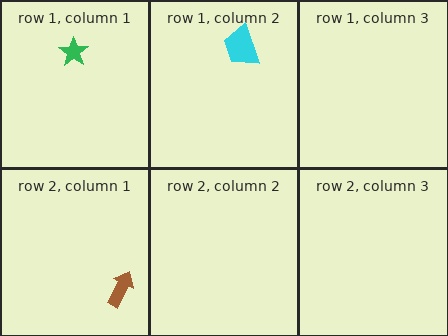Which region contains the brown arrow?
The row 2, column 1 region.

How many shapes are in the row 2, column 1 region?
1.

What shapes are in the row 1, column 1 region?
The green star.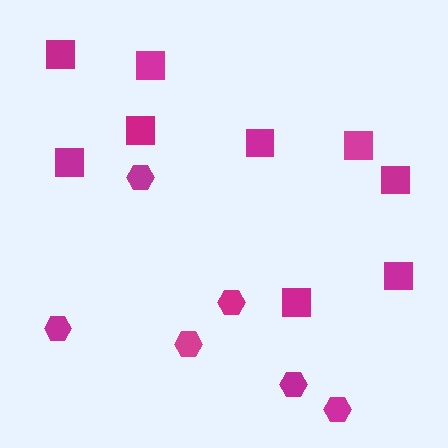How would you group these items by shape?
There are 2 groups: one group of squares (9) and one group of hexagons (6).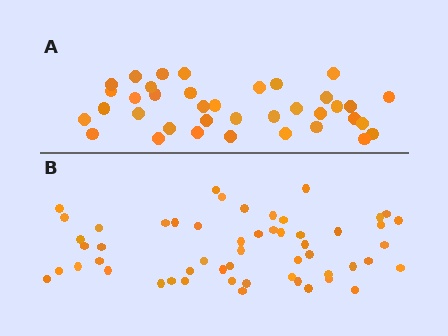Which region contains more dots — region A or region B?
Region B (the bottom region) has more dots.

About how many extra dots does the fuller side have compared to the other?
Region B has approximately 15 more dots than region A.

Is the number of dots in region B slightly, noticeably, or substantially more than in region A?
Region B has substantially more. The ratio is roughly 1.5 to 1.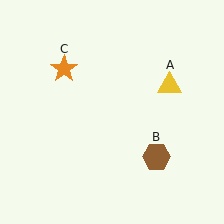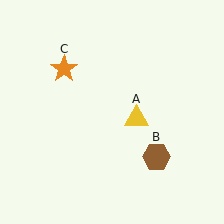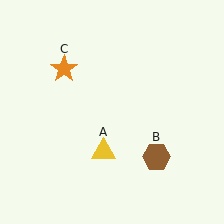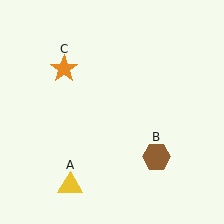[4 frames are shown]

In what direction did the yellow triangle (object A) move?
The yellow triangle (object A) moved down and to the left.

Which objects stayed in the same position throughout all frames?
Brown hexagon (object B) and orange star (object C) remained stationary.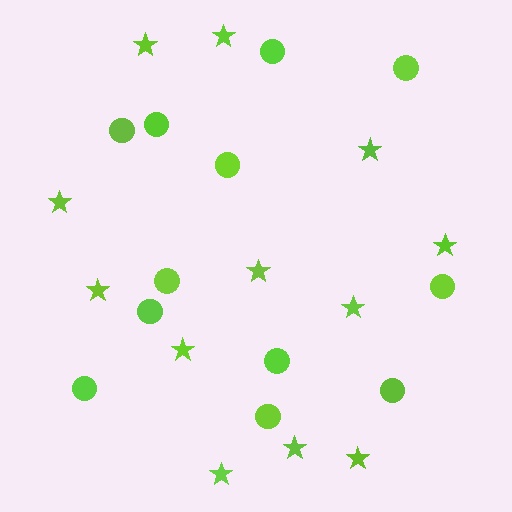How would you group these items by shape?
There are 2 groups: one group of stars (12) and one group of circles (12).